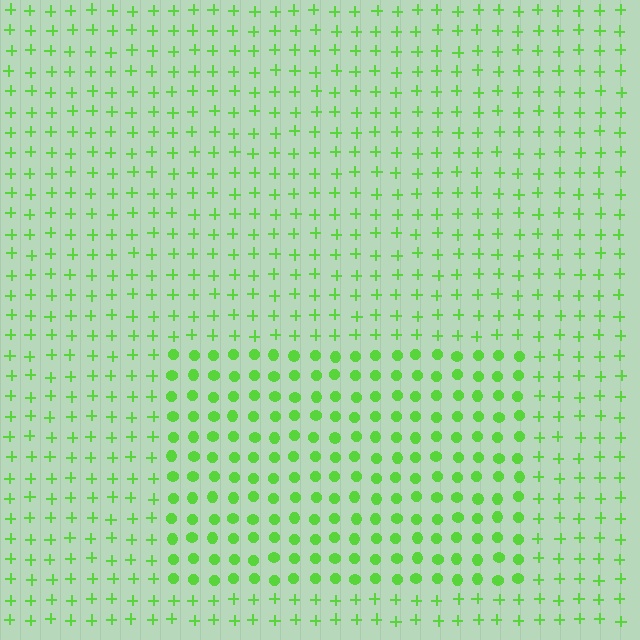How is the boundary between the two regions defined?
The boundary is defined by a change in element shape: circles inside vs. plus signs outside. All elements share the same color and spacing.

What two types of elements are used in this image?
The image uses circles inside the rectangle region and plus signs outside it.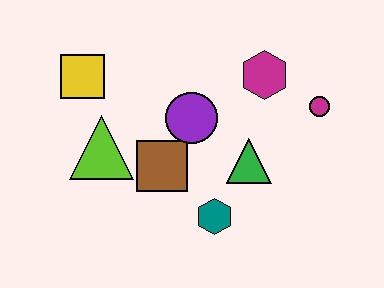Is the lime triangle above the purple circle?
No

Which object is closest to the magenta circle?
The magenta hexagon is closest to the magenta circle.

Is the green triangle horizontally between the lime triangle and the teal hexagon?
No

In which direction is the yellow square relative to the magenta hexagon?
The yellow square is to the left of the magenta hexagon.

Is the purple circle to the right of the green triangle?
No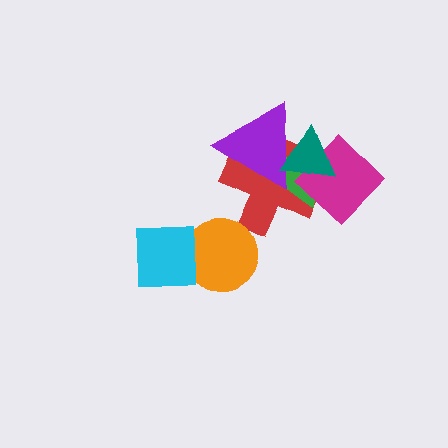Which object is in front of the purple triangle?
The teal triangle is in front of the purple triangle.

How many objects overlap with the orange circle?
1 object overlaps with the orange circle.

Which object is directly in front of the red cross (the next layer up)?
The green triangle is directly in front of the red cross.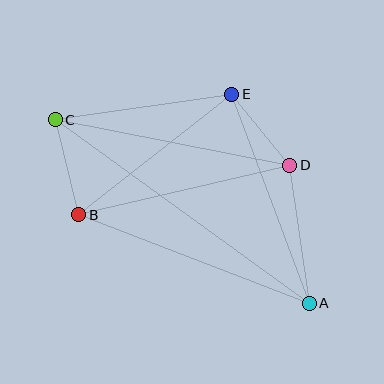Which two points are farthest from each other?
Points A and C are farthest from each other.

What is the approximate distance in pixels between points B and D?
The distance between B and D is approximately 217 pixels.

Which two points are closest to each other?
Points D and E are closest to each other.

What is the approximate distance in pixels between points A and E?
The distance between A and E is approximately 223 pixels.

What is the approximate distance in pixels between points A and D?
The distance between A and D is approximately 139 pixels.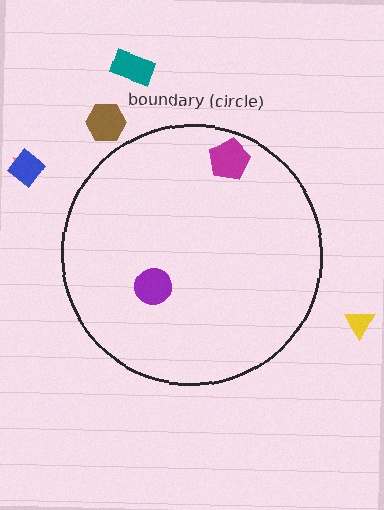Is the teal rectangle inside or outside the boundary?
Outside.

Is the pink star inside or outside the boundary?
Outside.